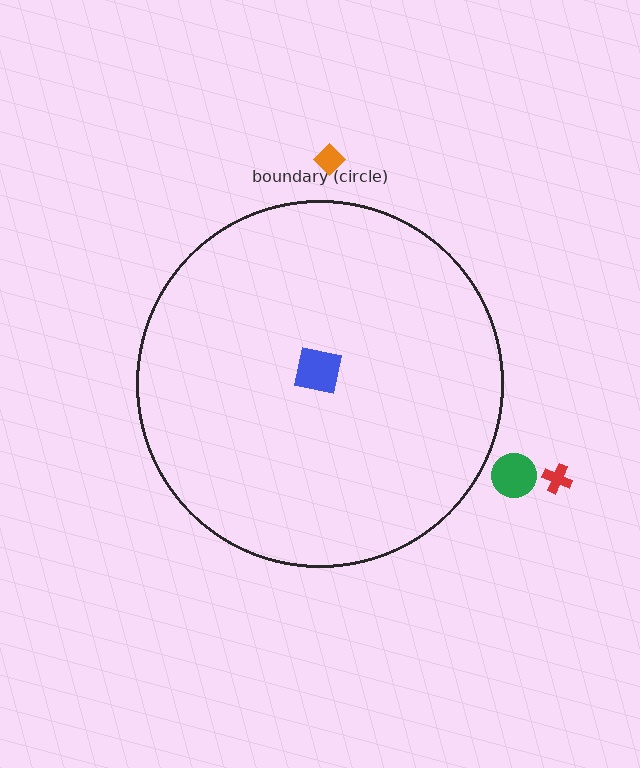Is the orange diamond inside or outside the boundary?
Outside.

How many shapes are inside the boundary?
1 inside, 3 outside.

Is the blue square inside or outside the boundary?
Inside.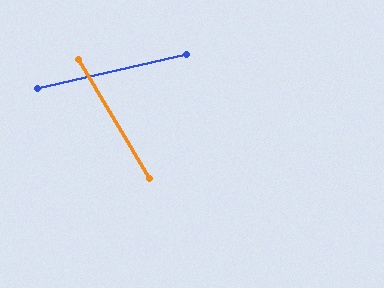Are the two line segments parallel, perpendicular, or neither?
Neither parallel nor perpendicular — they differ by about 72°.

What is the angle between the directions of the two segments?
Approximately 72 degrees.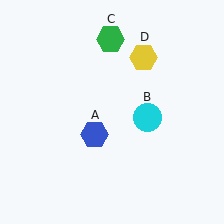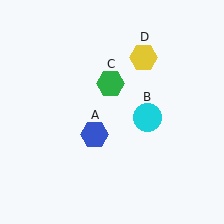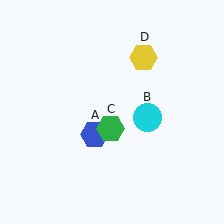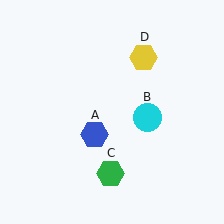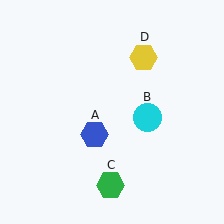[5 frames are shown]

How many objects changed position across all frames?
1 object changed position: green hexagon (object C).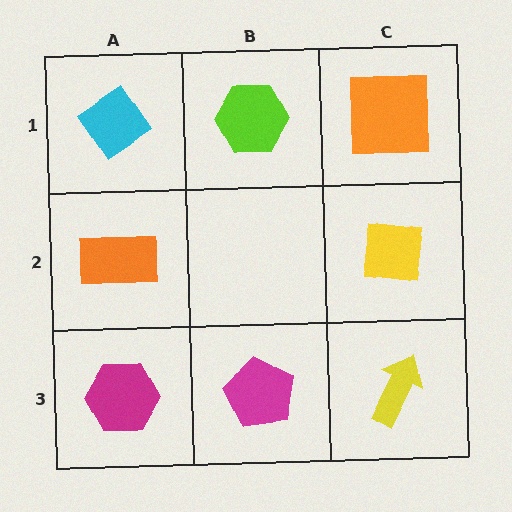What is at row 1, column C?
An orange square.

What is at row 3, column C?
A yellow arrow.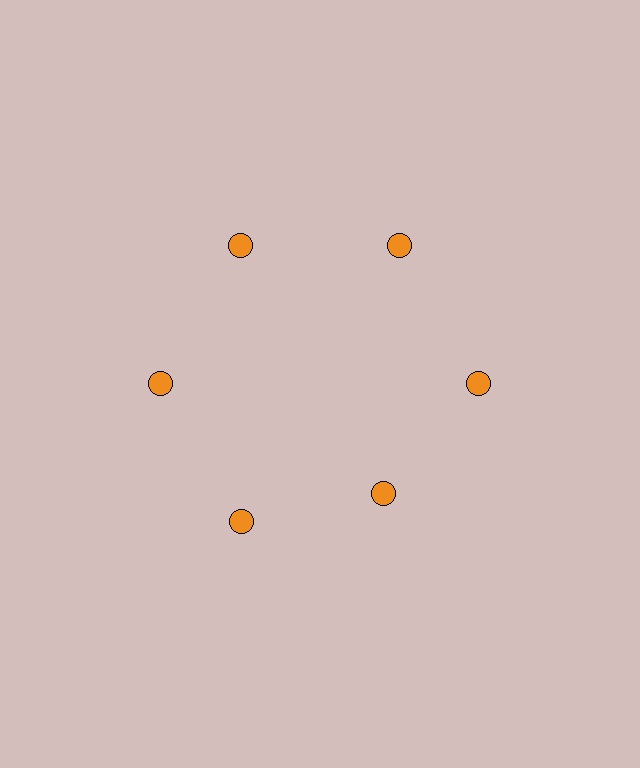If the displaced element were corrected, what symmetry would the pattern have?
It would have 6-fold rotational symmetry — the pattern would map onto itself every 60 degrees.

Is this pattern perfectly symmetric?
No. The 6 orange circles are arranged in a ring, but one element near the 5 o'clock position is pulled inward toward the center, breaking the 6-fold rotational symmetry.